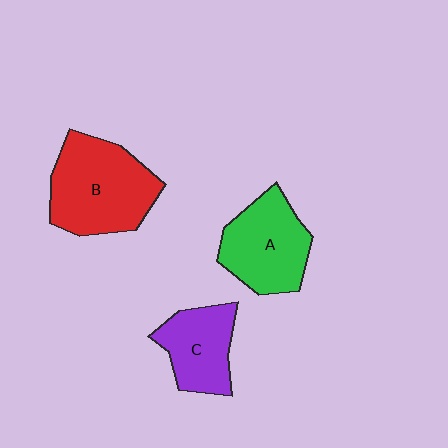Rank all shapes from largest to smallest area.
From largest to smallest: B (red), A (green), C (purple).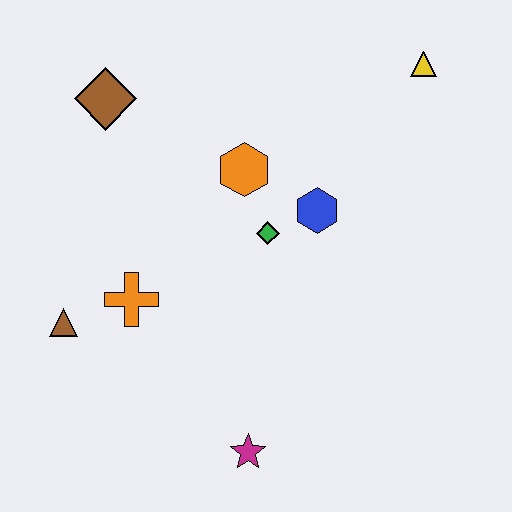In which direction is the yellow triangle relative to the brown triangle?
The yellow triangle is to the right of the brown triangle.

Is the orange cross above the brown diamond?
No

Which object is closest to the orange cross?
The brown triangle is closest to the orange cross.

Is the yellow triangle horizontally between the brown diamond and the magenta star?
No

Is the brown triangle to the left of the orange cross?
Yes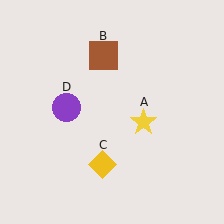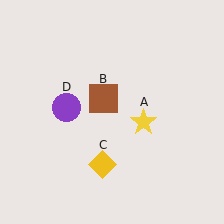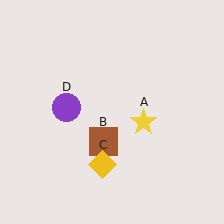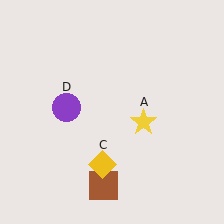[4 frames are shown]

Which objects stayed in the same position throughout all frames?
Yellow star (object A) and yellow diamond (object C) and purple circle (object D) remained stationary.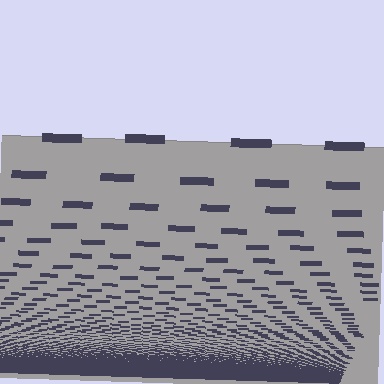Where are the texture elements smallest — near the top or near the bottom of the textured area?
Near the bottom.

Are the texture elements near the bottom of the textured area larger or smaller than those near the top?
Smaller. The gradient is inverted — elements near the bottom are smaller and denser.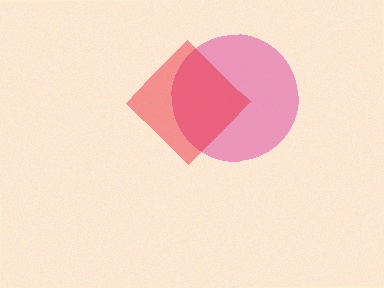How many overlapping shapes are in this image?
There are 2 overlapping shapes in the image.